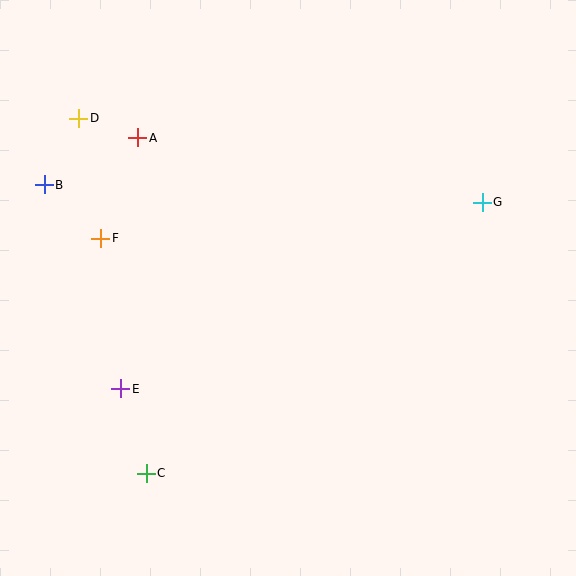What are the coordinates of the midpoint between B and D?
The midpoint between B and D is at (62, 151).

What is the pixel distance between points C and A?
The distance between C and A is 335 pixels.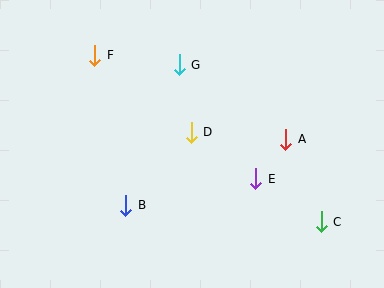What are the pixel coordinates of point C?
Point C is at (321, 222).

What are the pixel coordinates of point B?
Point B is at (126, 205).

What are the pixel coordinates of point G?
Point G is at (179, 65).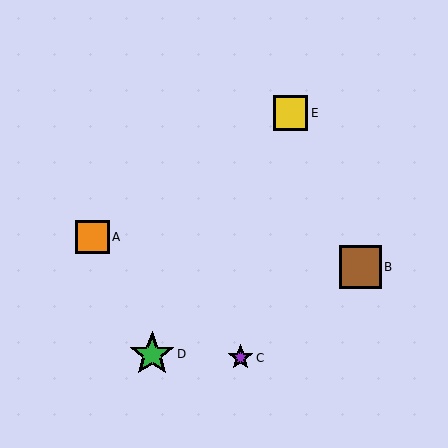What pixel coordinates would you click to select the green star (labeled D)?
Click at (152, 354) to select the green star D.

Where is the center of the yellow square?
The center of the yellow square is at (291, 113).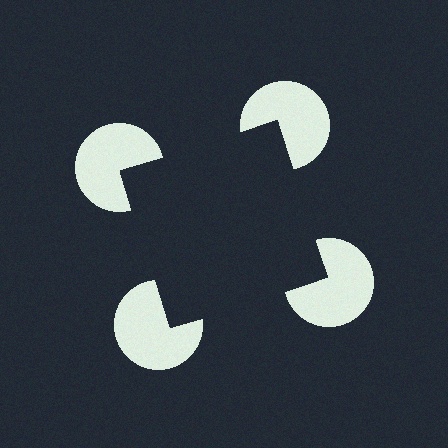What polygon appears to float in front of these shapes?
An illusory square — its edges are inferred from the aligned wedge cuts in the pac-man discs, not physically drawn.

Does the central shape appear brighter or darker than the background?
It typically appears slightly darker than the background, even though no actual brightness change is drawn.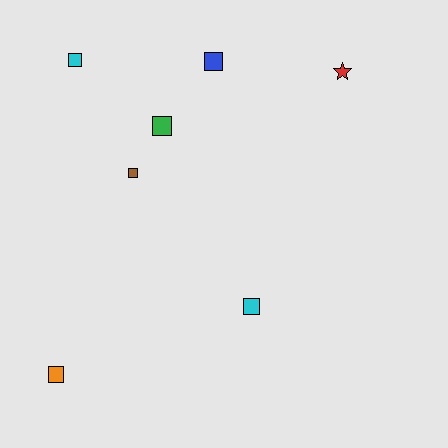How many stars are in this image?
There is 1 star.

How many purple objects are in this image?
There are no purple objects.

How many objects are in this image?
There are 7 objects.